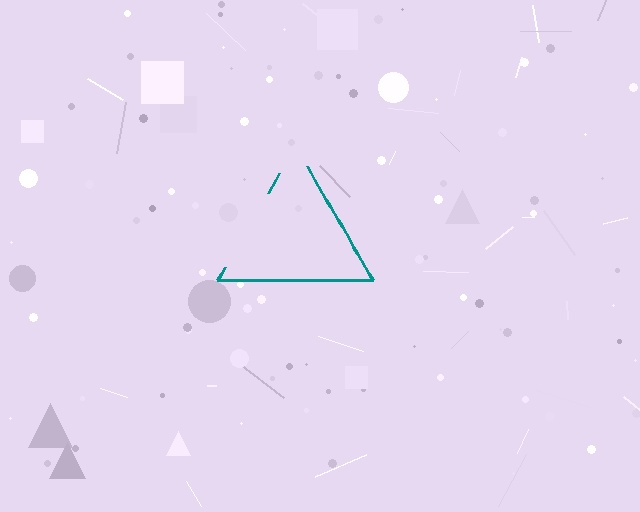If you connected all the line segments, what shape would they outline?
They would outline a triangle.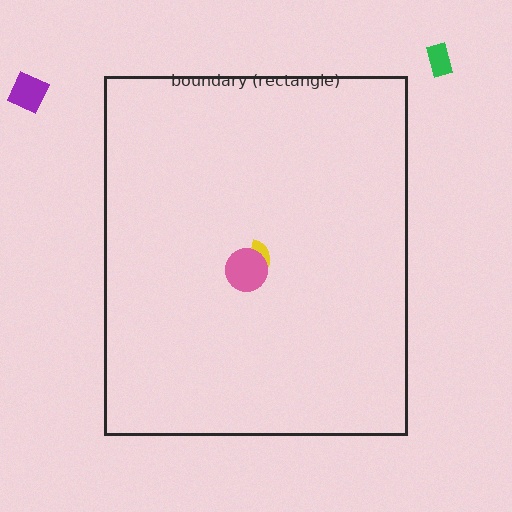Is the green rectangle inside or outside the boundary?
Outside.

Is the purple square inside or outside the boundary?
Outside.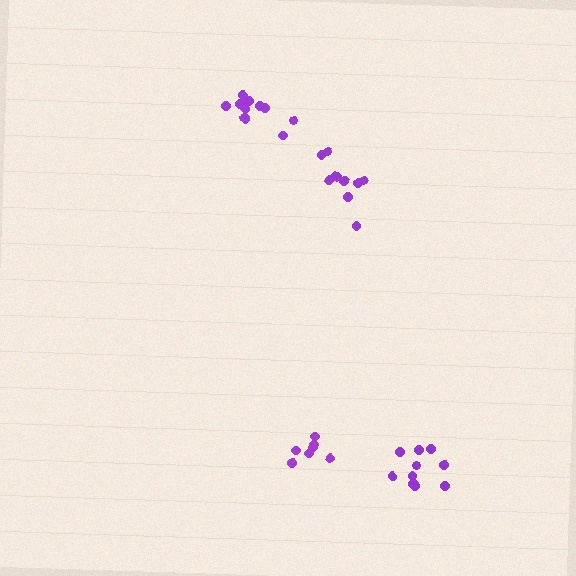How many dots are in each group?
Group 1: 11 dots, Group 2: 10 dots, Group 3: 7 dots, Group 4: 12 dots (40 total).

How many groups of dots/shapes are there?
There are 4 groups.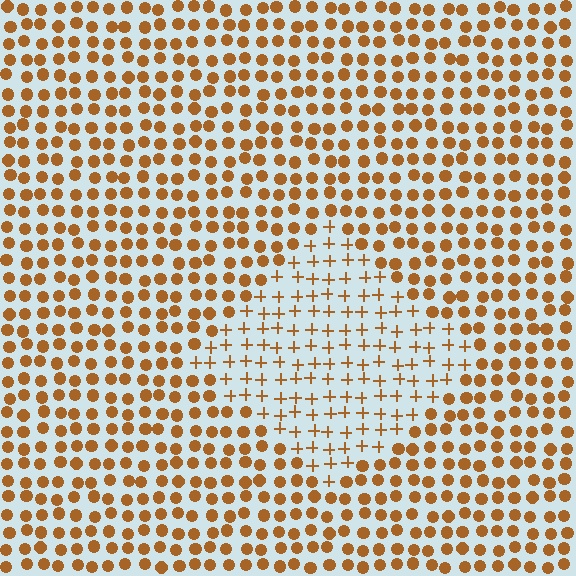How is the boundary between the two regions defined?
The boundary is defined by a change in element shape: plus signs inside vs. circles outside. All elements share the same color and spacing.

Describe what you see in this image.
The image is filled with small brown elements arranged in a uniform grid. A diamond-shaped region contains plus signs, while the surrounding area contains circles. The boundary is defined purely by the change in element shape.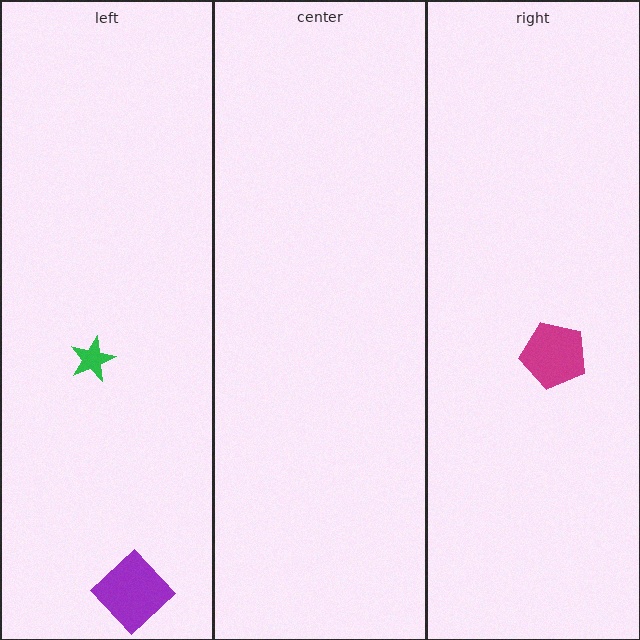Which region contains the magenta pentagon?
The right region.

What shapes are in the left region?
The purple diamond, the green star.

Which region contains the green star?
The left region.